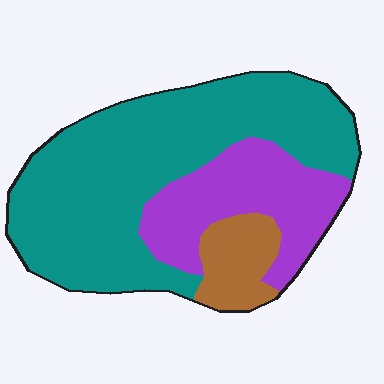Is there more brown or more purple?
Purple.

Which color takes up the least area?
Brown, at roughly 10%.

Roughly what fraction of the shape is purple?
Purple covers about 25% of the shape.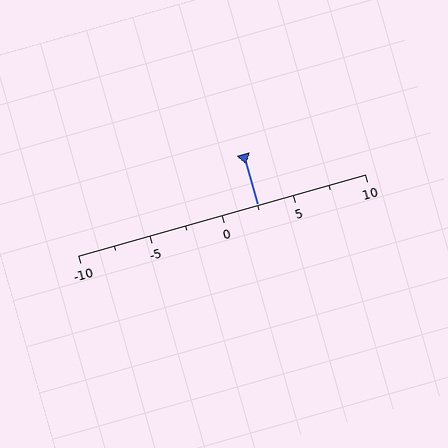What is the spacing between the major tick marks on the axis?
The major ticks are spaced 5 apart.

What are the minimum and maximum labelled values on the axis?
The axis runs from -10 to 10.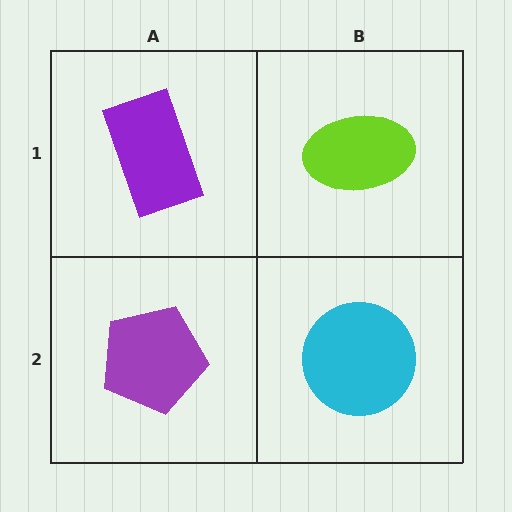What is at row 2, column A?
A purple pentagon.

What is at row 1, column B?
A lime ellipse.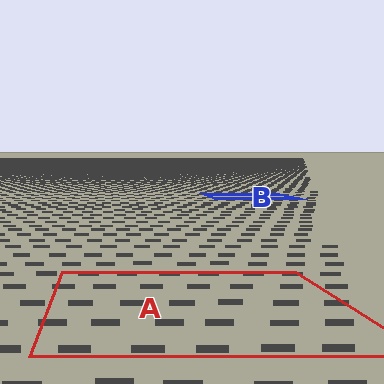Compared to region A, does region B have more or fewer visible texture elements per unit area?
Region B has more texture elements per unit area — they are packed more densely because it is farther away.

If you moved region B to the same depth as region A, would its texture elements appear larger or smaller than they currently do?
They would appear larger. At a closer depth, the same texture elements are projected at a bigger on-screen size.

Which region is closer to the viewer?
Region A is closer. The texture elements there are larger and more spread out.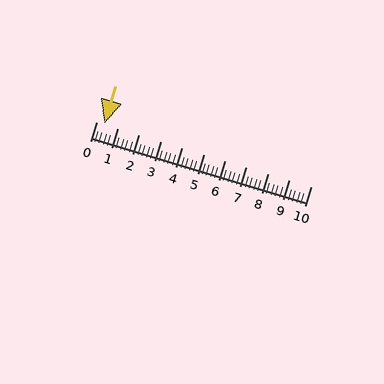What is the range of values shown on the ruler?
The ruler shows values from 0 to 10.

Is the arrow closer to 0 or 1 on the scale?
The arrow is closer to 0.